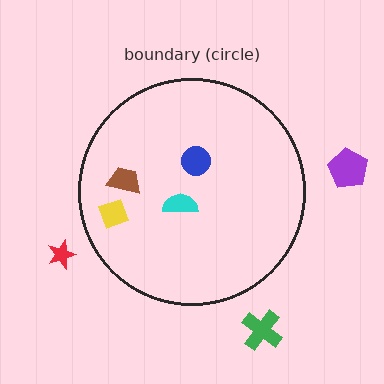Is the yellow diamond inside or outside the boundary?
Inside.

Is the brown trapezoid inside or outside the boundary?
Inside.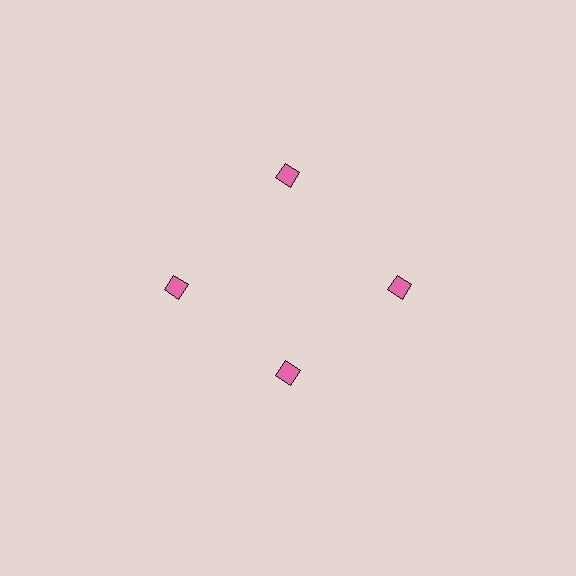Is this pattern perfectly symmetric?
No. The 4 pink diamonds are arranged in a ring, but one element near the 6 o'clock position is pulled inward toward the center, breaking the 4-fold rotational symmetry.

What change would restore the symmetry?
The symmetry would be restored by moving it outward, back onto the ring so that all 4 diamonds sit at equal angles and equal distance from the center.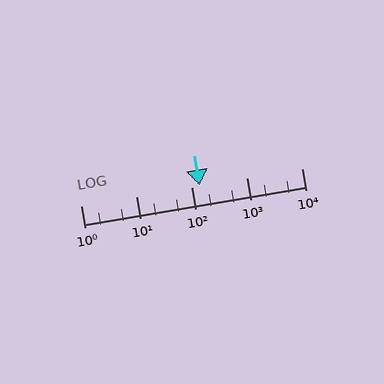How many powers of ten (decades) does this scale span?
The scale spans 4 decades, from 1 to 10000.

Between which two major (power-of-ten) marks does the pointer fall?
The pointer is between 100 and 1000.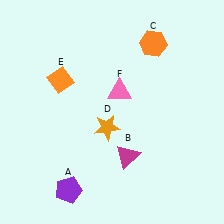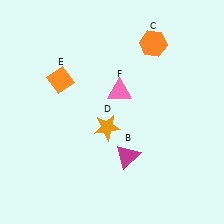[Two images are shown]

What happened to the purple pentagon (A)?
The purple pentagon (A) was removed in Image 2. It was in the bottom-left area of Image 1.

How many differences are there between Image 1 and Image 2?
There is 1 difference between the two images.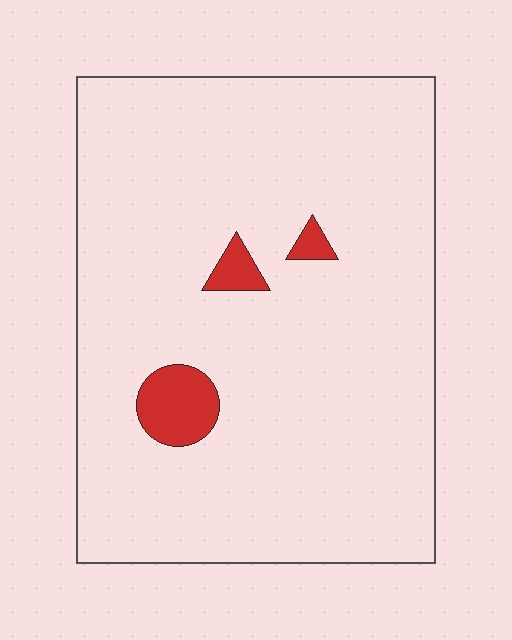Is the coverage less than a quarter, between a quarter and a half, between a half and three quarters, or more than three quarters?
Less than a quarter.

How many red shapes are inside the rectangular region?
3.